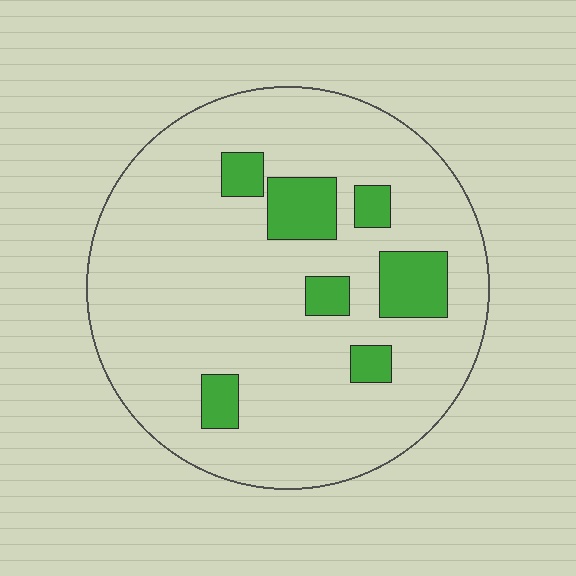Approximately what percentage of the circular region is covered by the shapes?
Approximately 15%.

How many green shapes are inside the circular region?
7.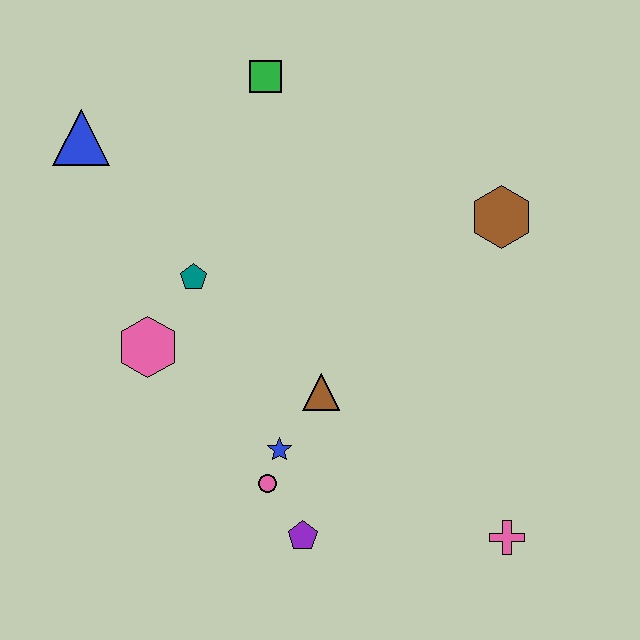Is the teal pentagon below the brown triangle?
No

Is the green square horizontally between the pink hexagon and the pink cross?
Yes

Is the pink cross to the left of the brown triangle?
No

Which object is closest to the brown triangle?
The blue star is closest to the brown triangle.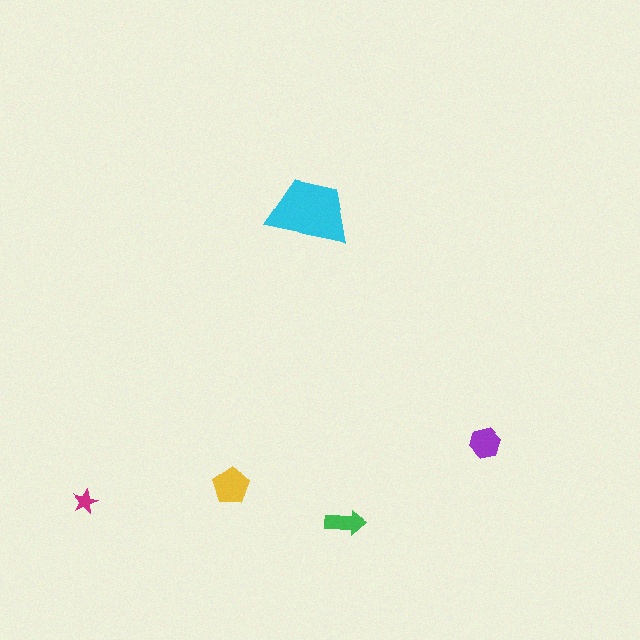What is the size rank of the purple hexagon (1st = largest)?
3rd.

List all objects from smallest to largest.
The magenta star, the green arrow, the purple hexagon, the yellow pentagon, the cyan trapezoid.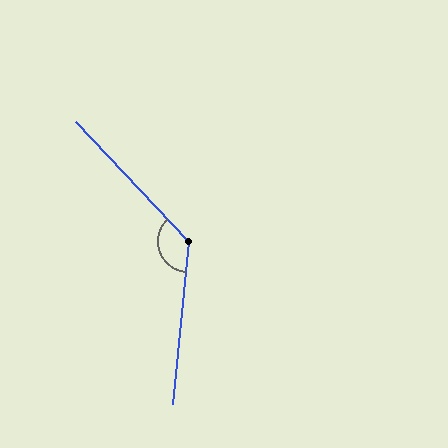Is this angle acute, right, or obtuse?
It is obtuse.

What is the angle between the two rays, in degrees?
Approximately 132 degrees.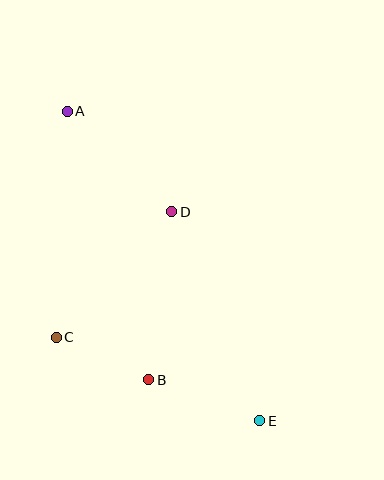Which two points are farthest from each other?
Points A and E are farthest from each other.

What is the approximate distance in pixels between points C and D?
The distance between C and D is approximately 171 pixels.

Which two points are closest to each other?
Points B and C are closest to each other.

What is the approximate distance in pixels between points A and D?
The distance between A and D is approximately 145 pixels.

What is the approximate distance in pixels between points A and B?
The distance between A and B is approximately 281 pixels.